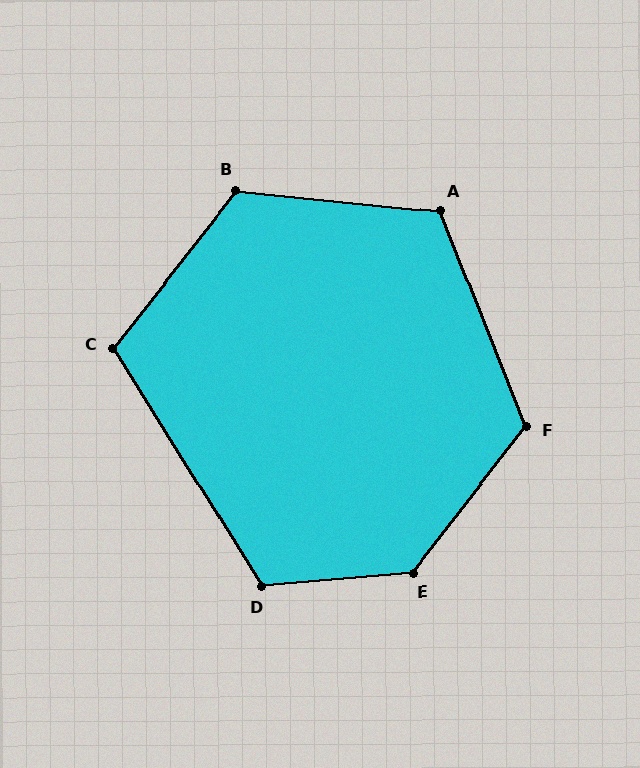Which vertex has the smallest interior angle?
C, at approximately 110 degrees.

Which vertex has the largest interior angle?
E, at approximately 133 degrees.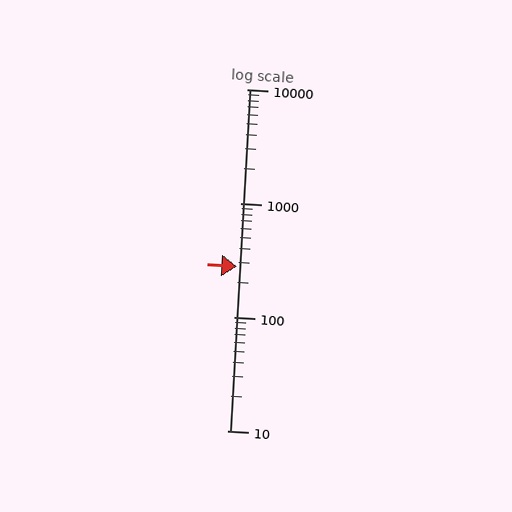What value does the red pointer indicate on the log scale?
The pointer indicates approximately 280.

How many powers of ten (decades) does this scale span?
The scale spans 3 decades, from 10 to 10000.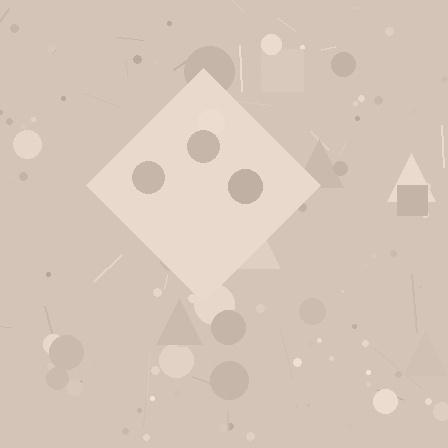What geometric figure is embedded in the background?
A diamond is embedded in the background.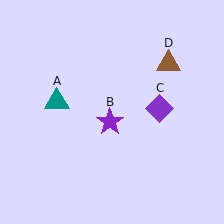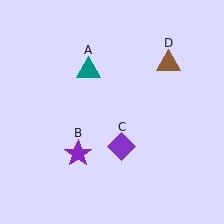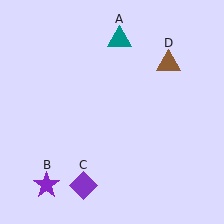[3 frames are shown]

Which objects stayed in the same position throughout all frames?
Brown triangle (object D) remained stationary.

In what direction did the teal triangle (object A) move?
The teal triangle (object A) moved up and to the right.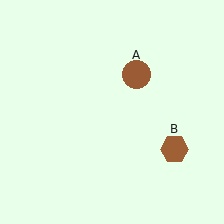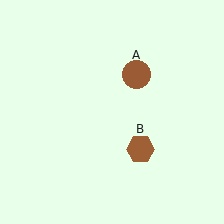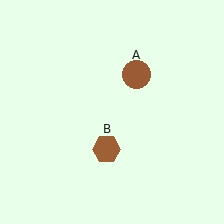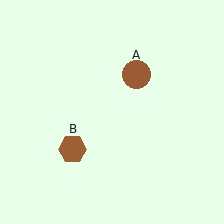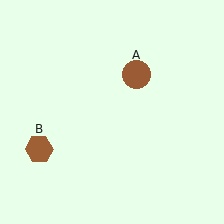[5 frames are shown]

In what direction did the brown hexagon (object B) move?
The brown hexagon (object B) moved left.